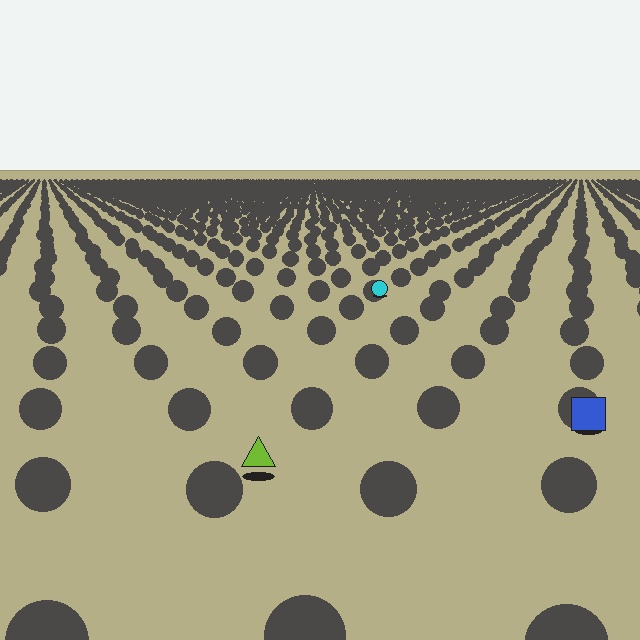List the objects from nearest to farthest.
From nearest to farthest: the lime triangle, the blue square, the cyan circle.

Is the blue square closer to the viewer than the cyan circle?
Yes. The blue square is closer — you can tell from the texture gradient: the ground texture is coarser near it.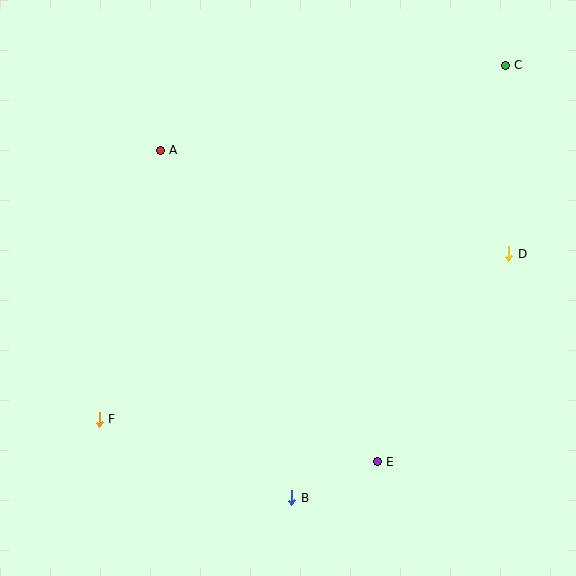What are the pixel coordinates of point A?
Point A is at (160, 150).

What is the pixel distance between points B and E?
The distance between B and E is 93 pixels.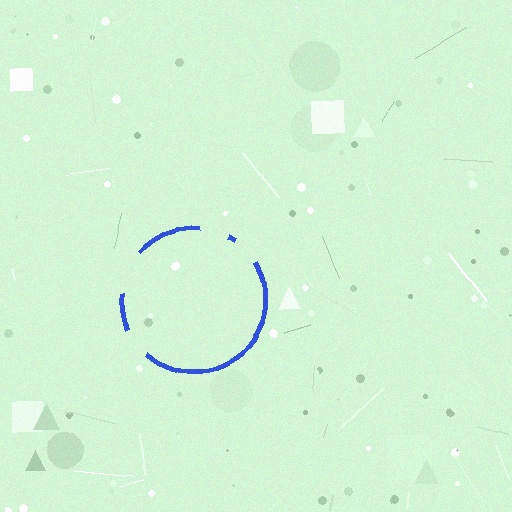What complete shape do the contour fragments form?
The contour fragments form a circle.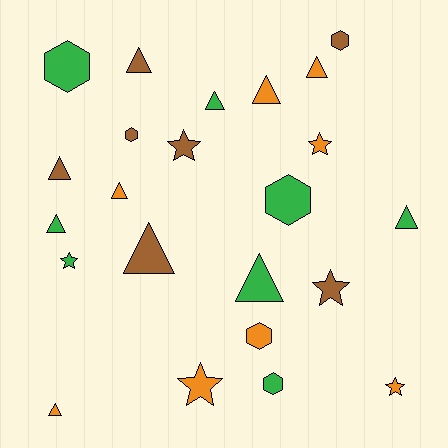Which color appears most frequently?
Green, with 8 objects.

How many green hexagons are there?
There are 3 green hexagons.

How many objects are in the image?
There are 23 objects.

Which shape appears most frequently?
Triangle, with 11 objects.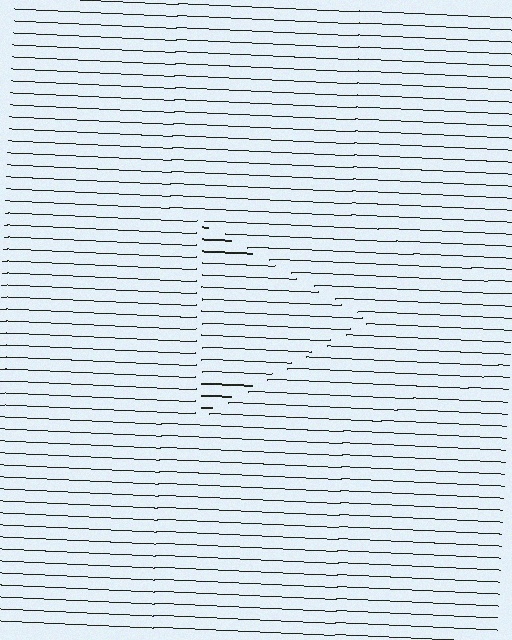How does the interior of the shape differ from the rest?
The interior of the shape contains the same grating, shifted by half a period — the contour is defined by the phase discontinuity where line-ends from the inner and outer gratings abut.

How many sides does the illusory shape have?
3 sides — the line-ends trace a triangle.